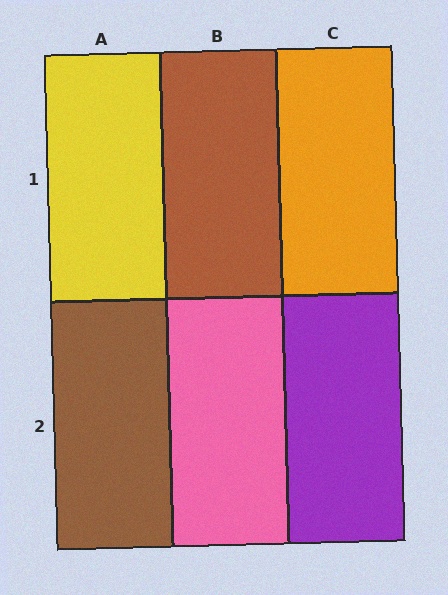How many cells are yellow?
1 cell is yellow.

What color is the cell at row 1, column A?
Yellow.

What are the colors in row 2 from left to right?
Brown, pink, purple.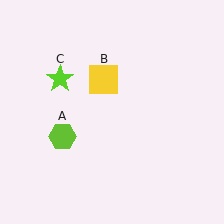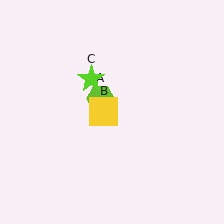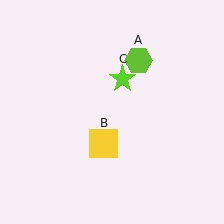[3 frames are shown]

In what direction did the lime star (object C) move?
The lime star (object C) moved right.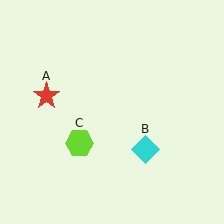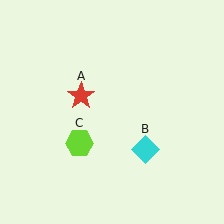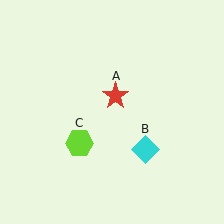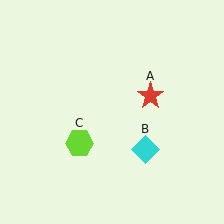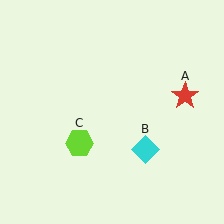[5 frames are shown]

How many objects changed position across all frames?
1 object changed position: red star (object A).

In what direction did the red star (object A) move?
The red star (object A) moved right.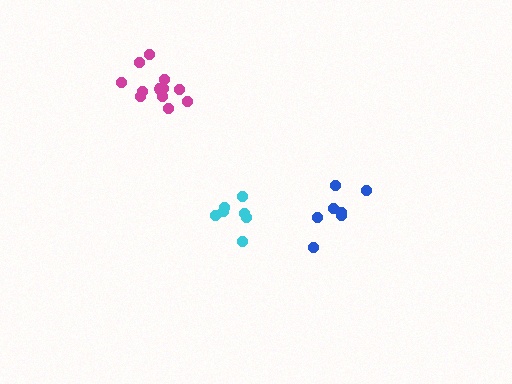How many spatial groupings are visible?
There are 3 spatial groupings.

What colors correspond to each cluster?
The clusters are colored: magenta, blue, cyan.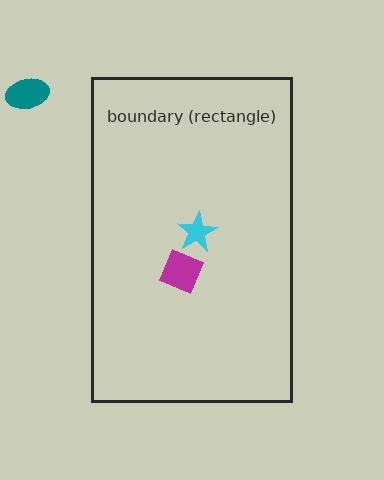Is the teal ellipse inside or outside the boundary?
Outside.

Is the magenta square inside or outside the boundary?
Inside.